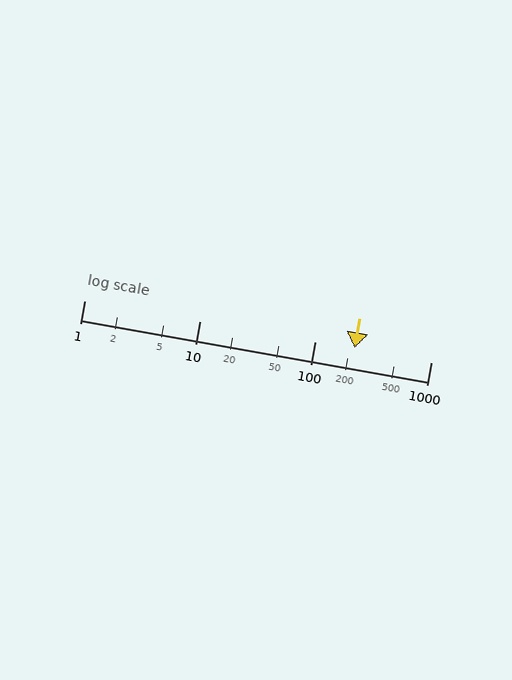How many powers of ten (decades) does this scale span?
The scale spans 3 decades, from 1 to 1000.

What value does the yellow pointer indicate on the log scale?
The pointer indicates approximately 220.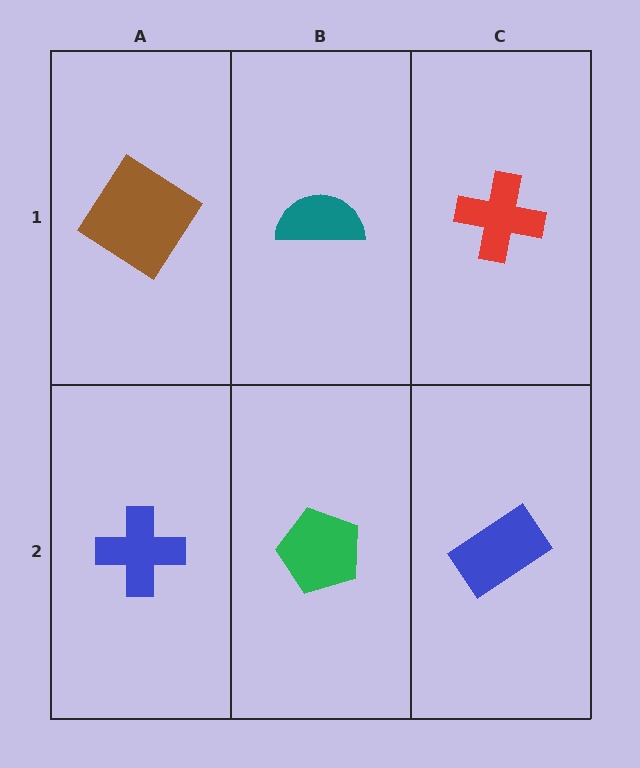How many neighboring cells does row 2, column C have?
2.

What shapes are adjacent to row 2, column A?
A brown diamond (row 1, column A), a green pentagon (row 2, column B).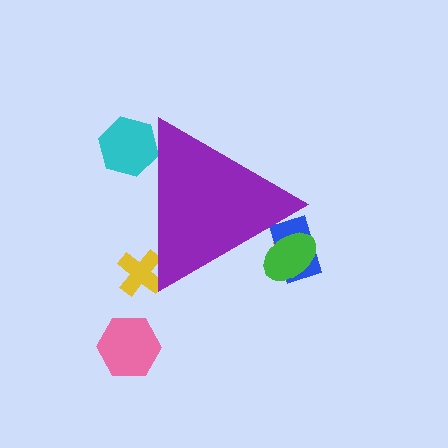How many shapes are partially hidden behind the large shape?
5 shapes are partially hidden.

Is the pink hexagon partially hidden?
No, the pink hexagon is fully visible.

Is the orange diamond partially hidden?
Yes, the orange diamond is partially hidden behind the purple triangle.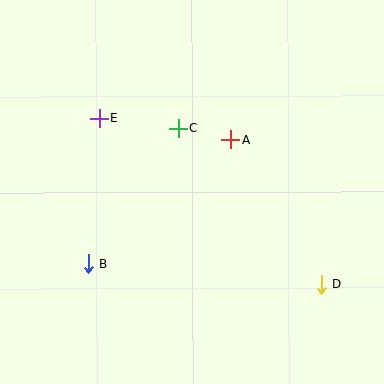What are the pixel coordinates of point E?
Point E is at (99, 119).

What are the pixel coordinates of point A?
Point A is at (230, 140).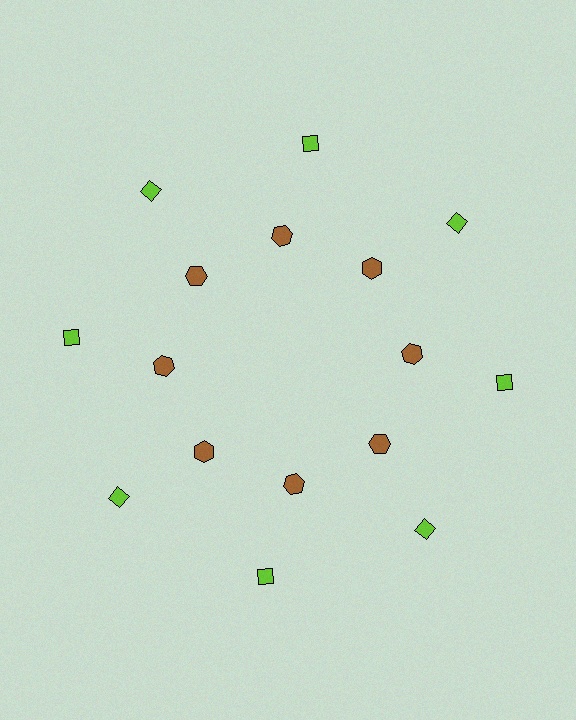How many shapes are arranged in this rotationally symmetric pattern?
There are 16 shapes, arranged in 8 groups of 2.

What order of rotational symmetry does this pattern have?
This pattern has 8-fold rotational symmetry.